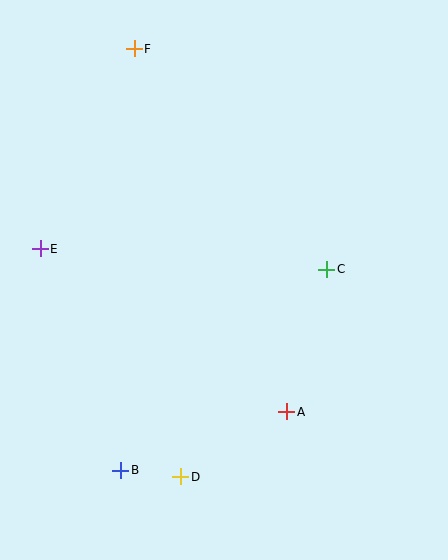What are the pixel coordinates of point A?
Point A is at (287, 412).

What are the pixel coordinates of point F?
Point F is at (134, 49).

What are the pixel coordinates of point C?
Point C is at (327, 269).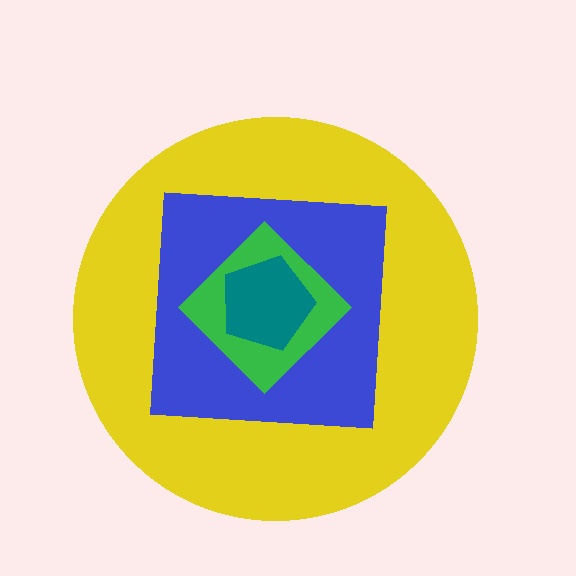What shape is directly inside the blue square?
The green diamond.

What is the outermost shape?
The yellow circle.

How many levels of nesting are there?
4.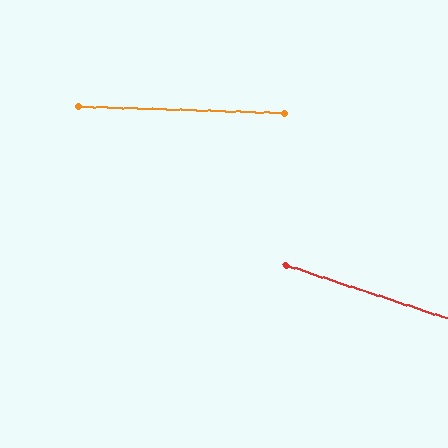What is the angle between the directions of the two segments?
Approximately 16 degrees.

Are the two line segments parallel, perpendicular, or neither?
Neither parallel nor perpendicular — they differ by about 16°.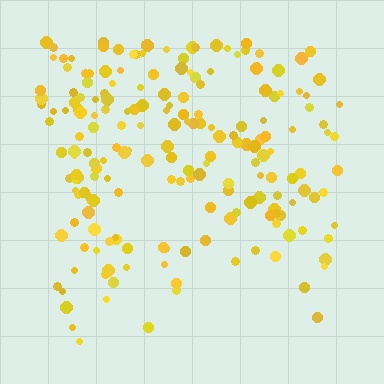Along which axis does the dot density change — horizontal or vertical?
Vertical.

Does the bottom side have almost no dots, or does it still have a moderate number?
Still a moderate number, just noticeably fewer than the top.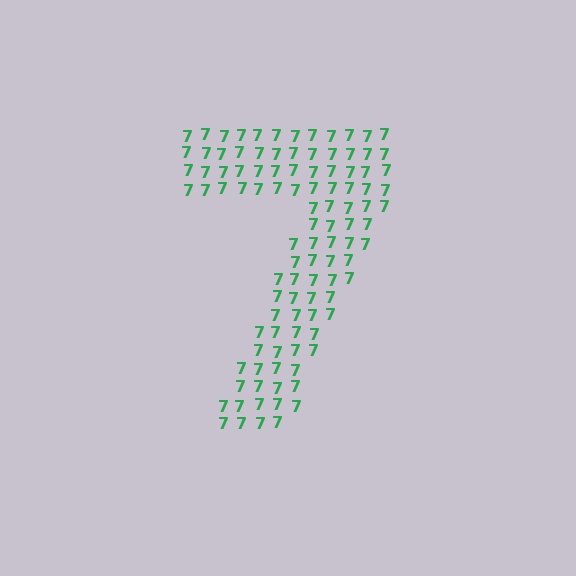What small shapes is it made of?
It is made of small digit 7's.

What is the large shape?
The large shape is the digit 7.